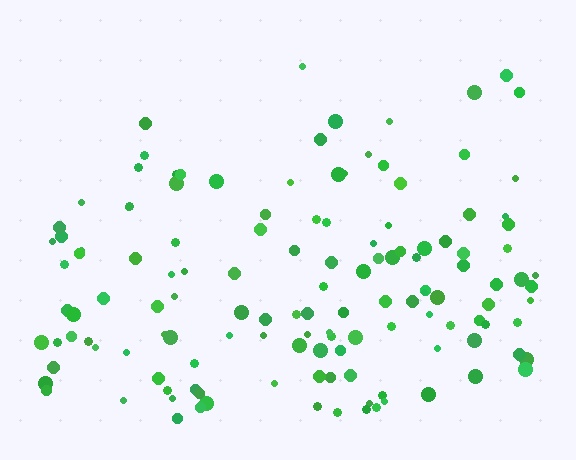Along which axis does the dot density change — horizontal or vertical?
Vertical.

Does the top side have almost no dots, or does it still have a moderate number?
Still a moderate number, just noticeably fewer than the bottom.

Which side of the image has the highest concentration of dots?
The bottom.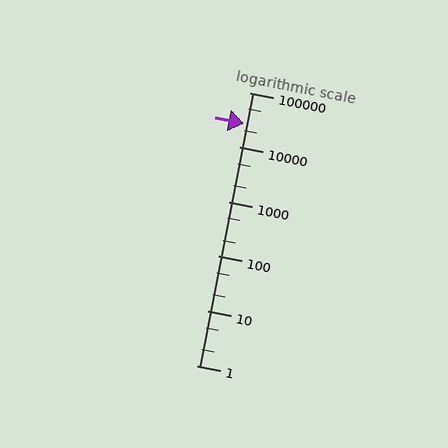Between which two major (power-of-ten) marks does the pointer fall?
The pointer is between 10000 and 100000.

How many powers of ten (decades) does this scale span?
The scale spans 5 decades, from 1 to 100000.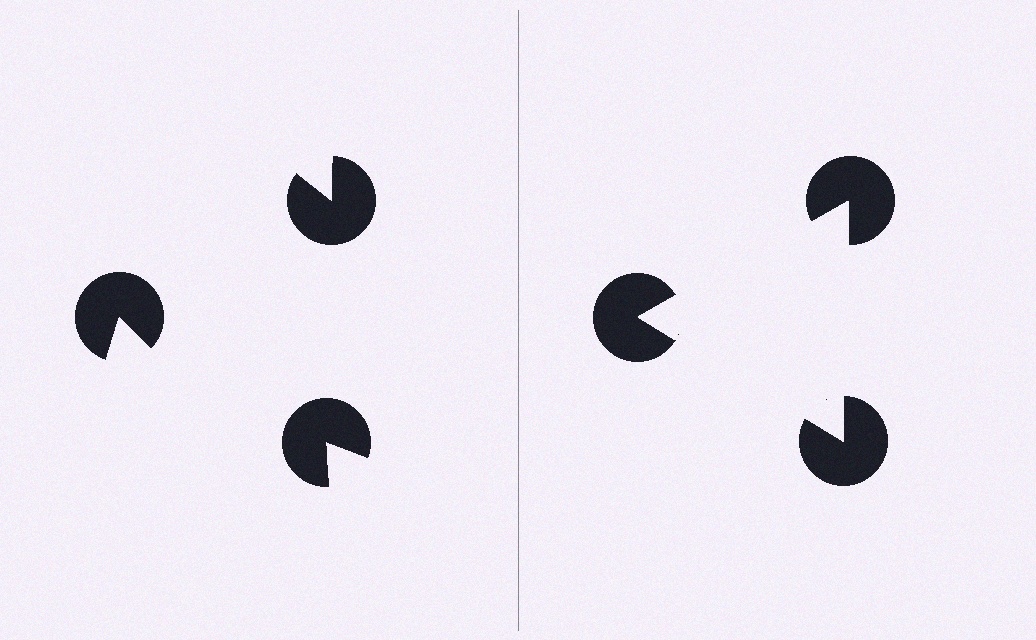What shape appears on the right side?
An illusory triangle.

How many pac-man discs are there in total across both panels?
6 — 3 on each side.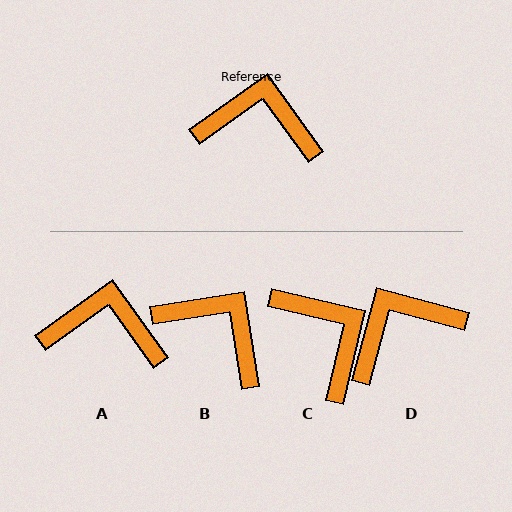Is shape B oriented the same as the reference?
No, it is off by about 27 degrees.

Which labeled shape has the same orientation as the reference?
A.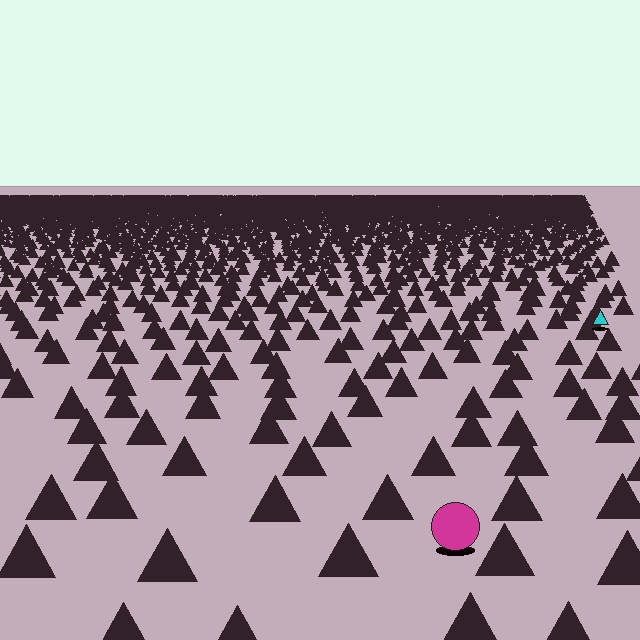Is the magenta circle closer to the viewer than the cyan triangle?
Yes. The magenta circle is closer — you can tell from the texture gradient: the ground texture is coarser near it.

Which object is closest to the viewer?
The magenta circle is closest. The texture marks near it are larger and more spread out.